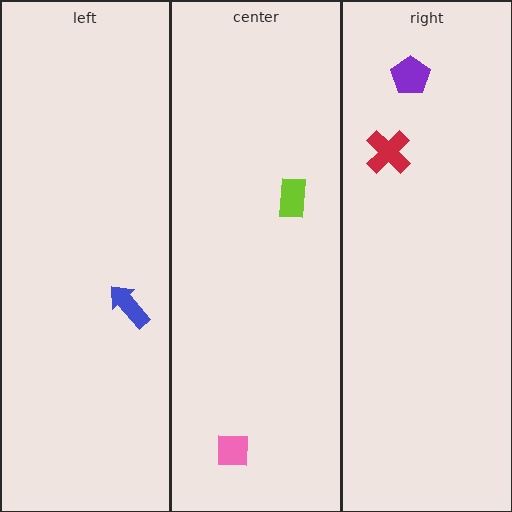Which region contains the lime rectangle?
The center region.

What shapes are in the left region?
The blue arrow.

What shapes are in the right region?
The purple pentagon, the red cross.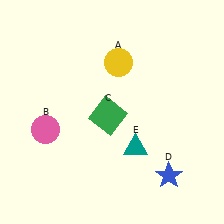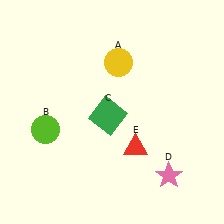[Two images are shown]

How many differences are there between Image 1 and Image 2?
There are 3 differences between the two images.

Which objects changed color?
B changed from pink to lime. D changed from blue to pink. E changed from teal to red.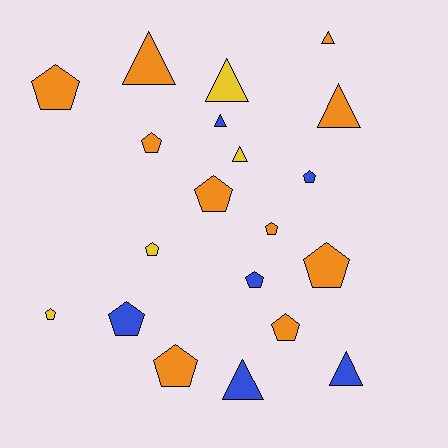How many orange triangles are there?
There are 3 orange triangles.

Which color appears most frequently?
Orange, with 10 objects.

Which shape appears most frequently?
Pentagon, with 12 objects.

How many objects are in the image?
There are 20 objects.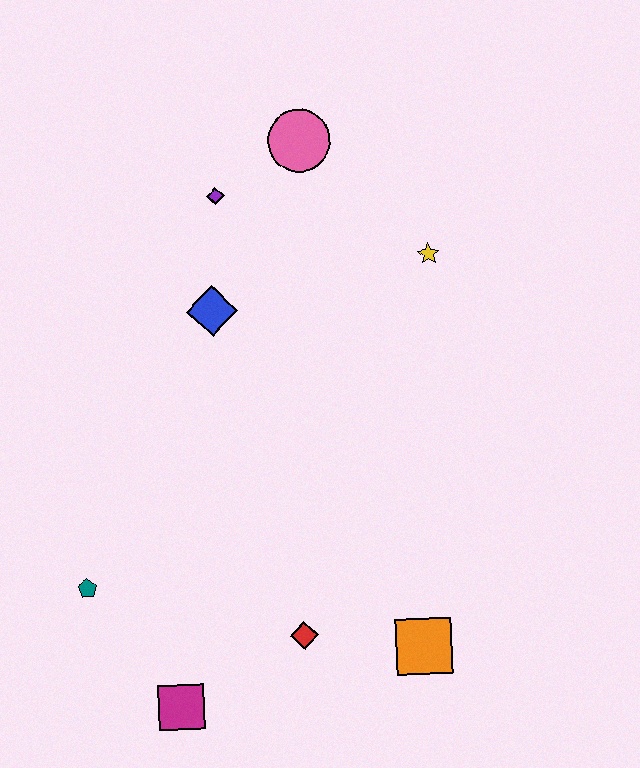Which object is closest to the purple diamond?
The pink circle is closest to the purple diamond.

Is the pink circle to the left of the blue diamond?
No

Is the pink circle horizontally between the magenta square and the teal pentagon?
No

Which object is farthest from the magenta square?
The pink circle is farthest from the magenta square.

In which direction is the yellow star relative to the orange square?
The yellow star is above the orange square.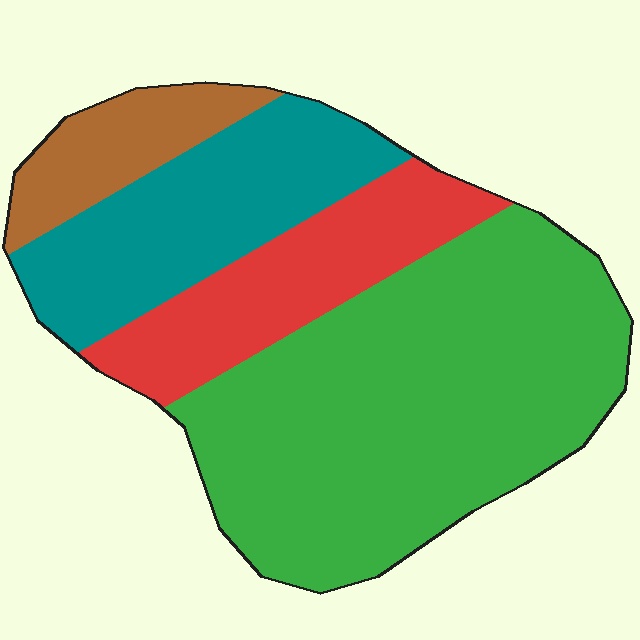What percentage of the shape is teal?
Teal takes up about one fifth (1/5) of the shape.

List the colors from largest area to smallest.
From largest to smallest: green, teal, red, brown.